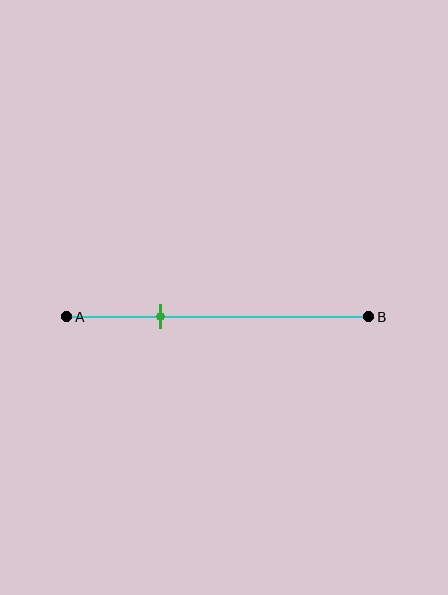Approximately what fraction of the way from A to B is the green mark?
The green mark is approximately 30% of the way from A to B.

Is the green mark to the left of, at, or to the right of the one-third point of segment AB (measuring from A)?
The green mark is approximately at the one-third point of segment AB.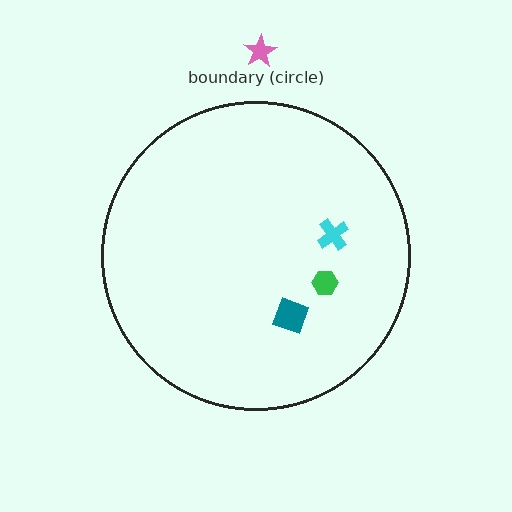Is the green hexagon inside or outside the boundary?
Inside.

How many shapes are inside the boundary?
3 inside, 1 outside.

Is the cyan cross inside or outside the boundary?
Inside.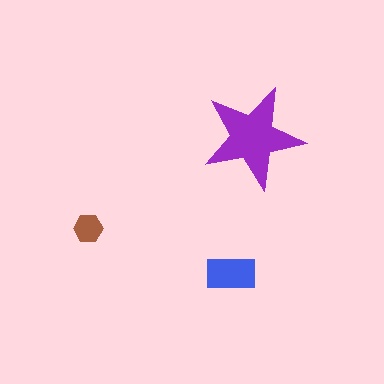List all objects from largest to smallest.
The purple star, the blue rectangle, the brown hexagon.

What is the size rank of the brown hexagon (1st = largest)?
3rd.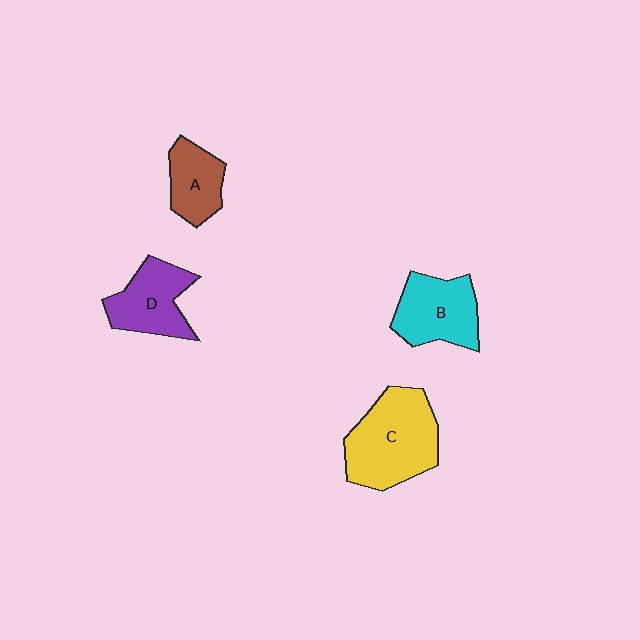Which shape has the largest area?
Shape C (yellow).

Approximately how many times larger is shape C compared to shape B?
Approximately 1.4 times.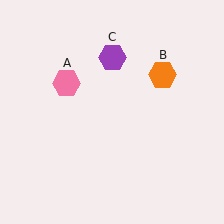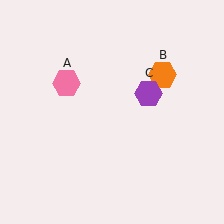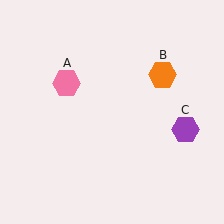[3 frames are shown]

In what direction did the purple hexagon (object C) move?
The purple hexagon (object C) moved down and to the right.